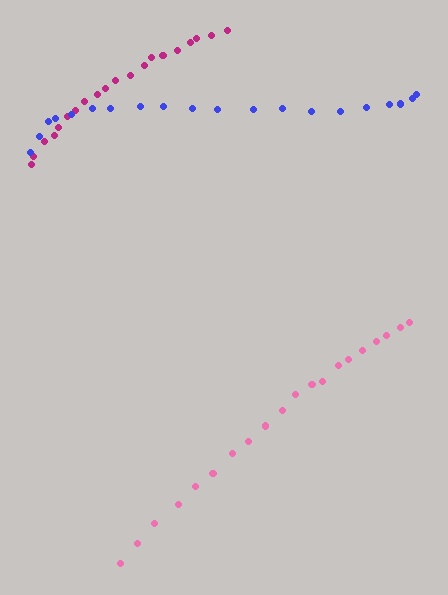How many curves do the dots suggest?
There are 3 distinct paths.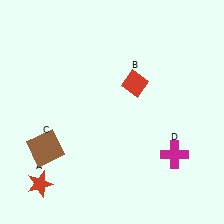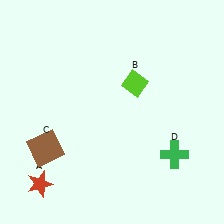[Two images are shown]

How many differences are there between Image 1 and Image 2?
There are 2 differences between the two images.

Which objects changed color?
B changed from red to lime. D changed from magenta to green.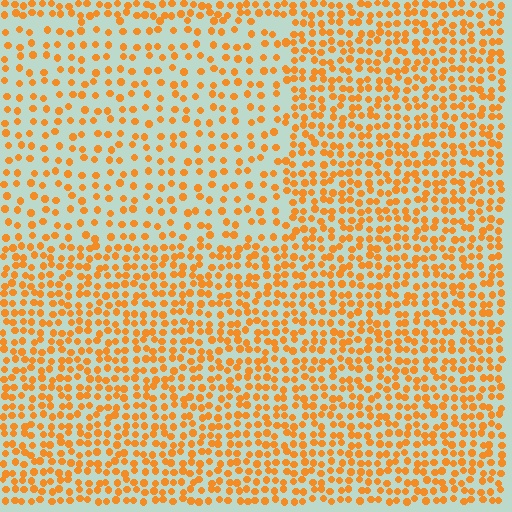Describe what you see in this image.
The image contains small orange elements arranged at two different densities. A rectangle-shaped region is visible where the elements are less densely packed than the surrounding area.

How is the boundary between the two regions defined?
The boundary is defined by a change in element density (approximately 1.9x ratio). All elements are the same color, size, and shape.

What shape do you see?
I see a rectangle.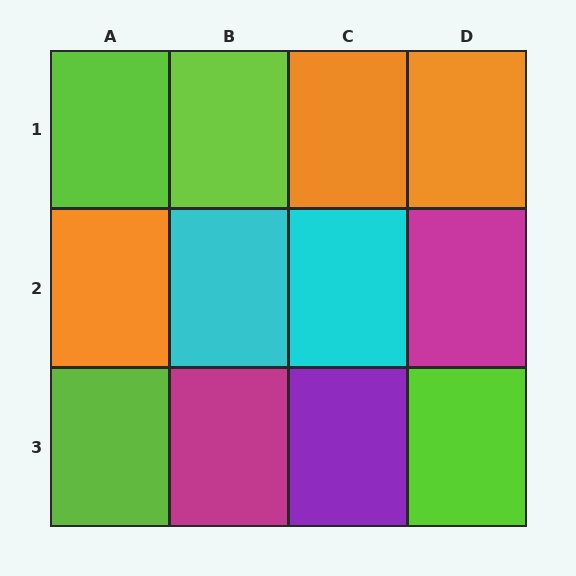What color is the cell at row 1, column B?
Lime.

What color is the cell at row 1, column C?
Orange.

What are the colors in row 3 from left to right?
Lime, magenta, purple, lime.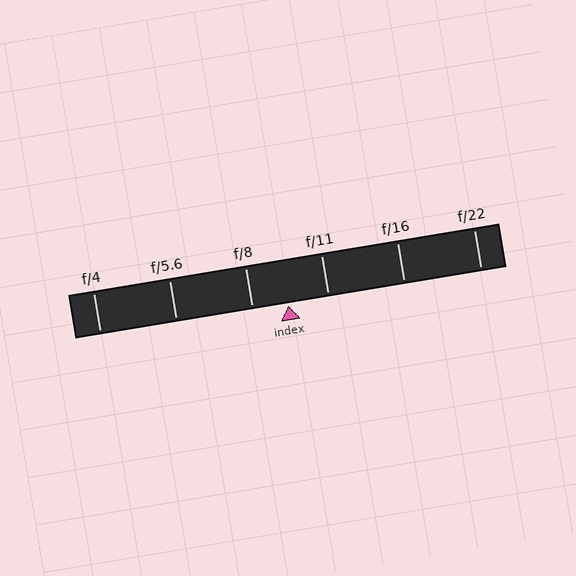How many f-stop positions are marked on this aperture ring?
There are 6 f-stop positions marked.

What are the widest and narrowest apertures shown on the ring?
The widest aperture shown is f/4 and the narrowest is f/22.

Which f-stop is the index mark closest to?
The index mark is closest to f/8.